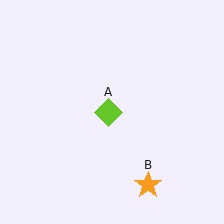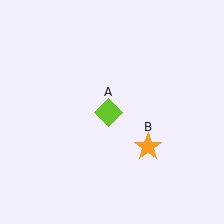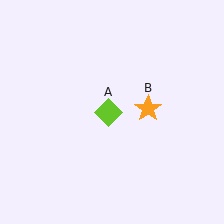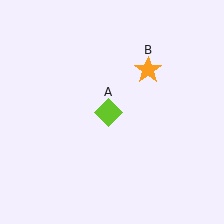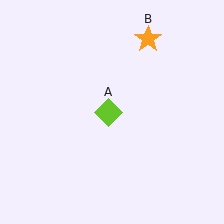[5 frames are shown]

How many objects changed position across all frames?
1 object changed position: orange star (object B).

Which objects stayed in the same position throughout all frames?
Lime diamond (object A) remained stationary.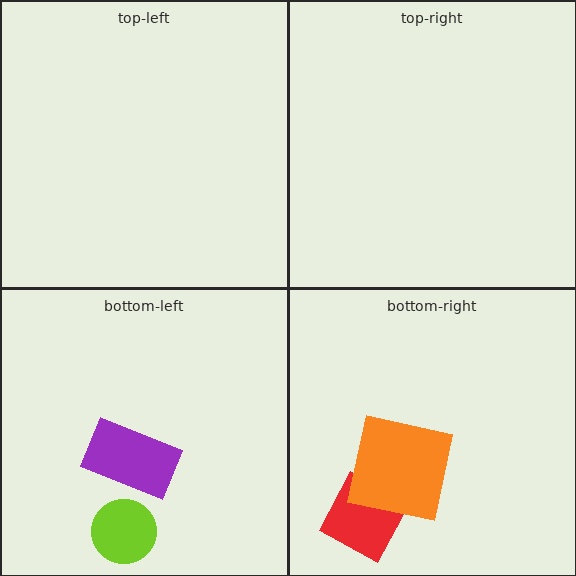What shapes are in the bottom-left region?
The purple rectangle, the lime circle.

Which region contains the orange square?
The bottom-right region.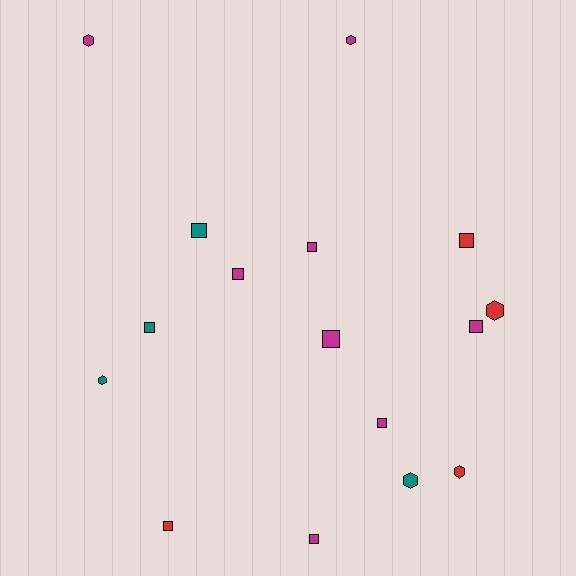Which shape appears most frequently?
Square, with 10 objects.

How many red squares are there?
There are 2 red squares.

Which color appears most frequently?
Magenta, with 8 objects.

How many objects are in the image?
There are 16 objects.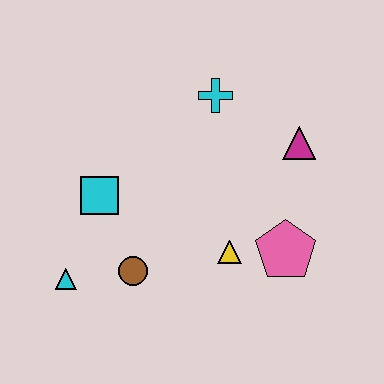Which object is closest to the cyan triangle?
The brown circle is closest to the cyan triangle.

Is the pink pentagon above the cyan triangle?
Yes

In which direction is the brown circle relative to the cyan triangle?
The brown circle is to the right of the cyan triangle.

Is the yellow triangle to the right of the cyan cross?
Yes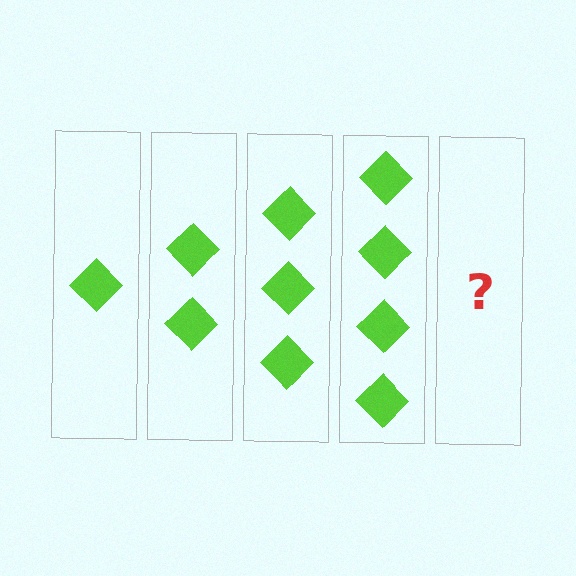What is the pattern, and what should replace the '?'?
The pattern is that each step adds one more diamond. The '?' should be 5 diamonds.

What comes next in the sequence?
The next element should be 5 diamonds.